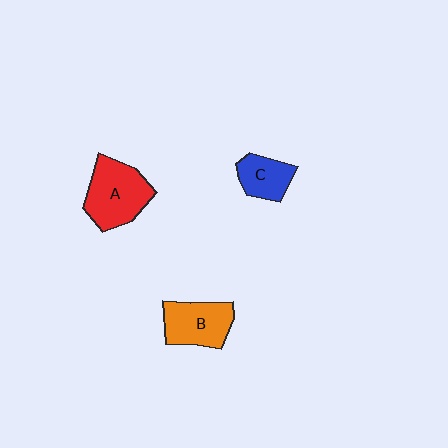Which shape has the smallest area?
Shape C (blue).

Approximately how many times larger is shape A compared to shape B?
Approximately 1.2 times.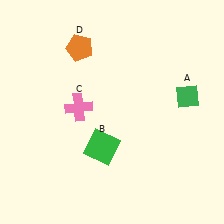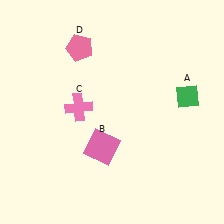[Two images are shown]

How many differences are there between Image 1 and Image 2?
There are 2 differences between the two images.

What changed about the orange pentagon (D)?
In Image 1, D is orange. In Image 2, it changed to pink.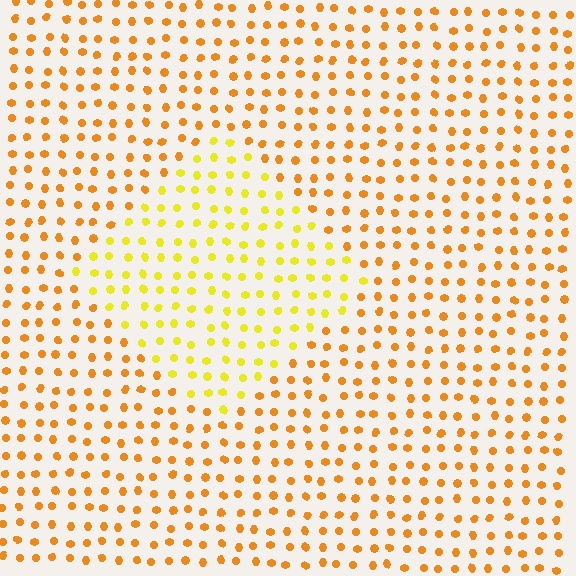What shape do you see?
I see a diamond.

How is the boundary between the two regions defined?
The boundary is defined purely by a slight shift in hue (about 29 degrees). Spacing, size, and orientation are identical on both sides.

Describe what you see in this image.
The image is filled with small orange elements in a uniform arrangement. A diamond-shaped region is visible where the elements are tinted to a slightly different hue, forming a subtle color boundary.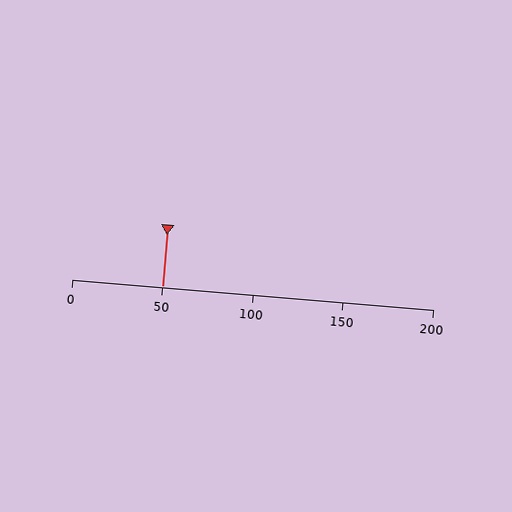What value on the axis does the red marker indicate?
The marker indicates approximately 50.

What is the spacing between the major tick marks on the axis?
The major ticks are spaced 50 apart.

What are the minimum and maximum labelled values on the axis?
The axis runs from 0 to 200.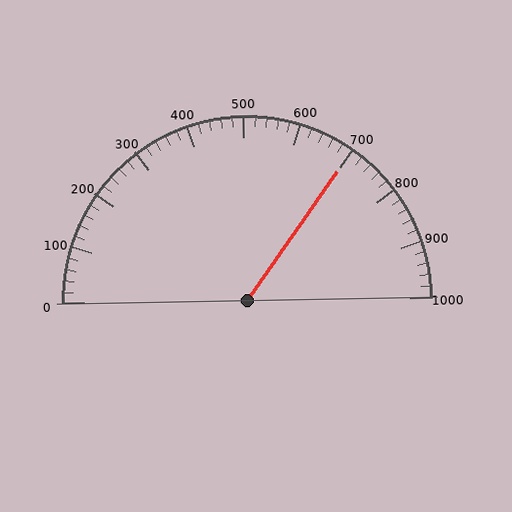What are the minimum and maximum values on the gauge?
The gauge ranges from 0 to 1000.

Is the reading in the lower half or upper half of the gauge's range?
The reading is in the upper half of the range (0 to 1000).